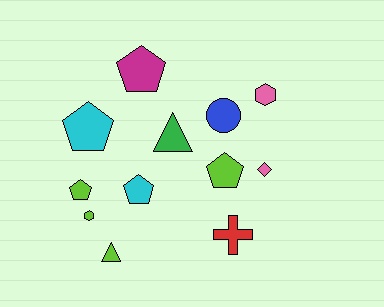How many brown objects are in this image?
There are no brown objects.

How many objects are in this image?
There are 12 objects.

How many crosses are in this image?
There is 1 cross.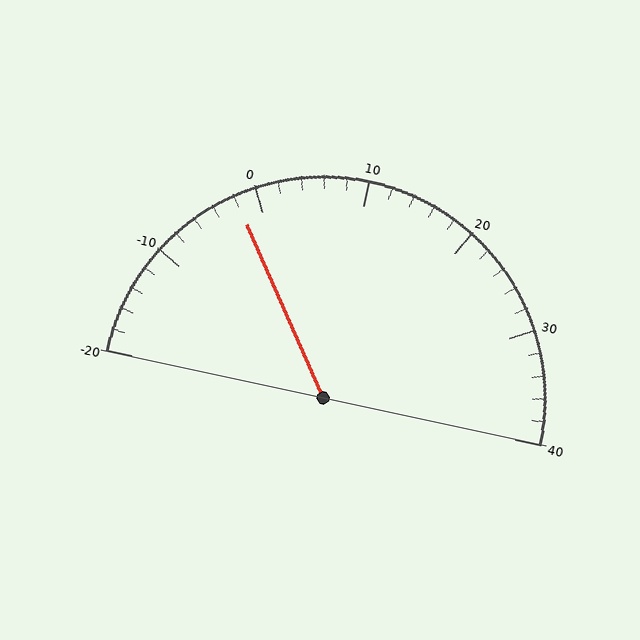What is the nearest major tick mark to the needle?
The nearest major tick mark is 0.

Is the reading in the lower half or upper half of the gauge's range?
The reading is in the lower half of the range (-20 to 40).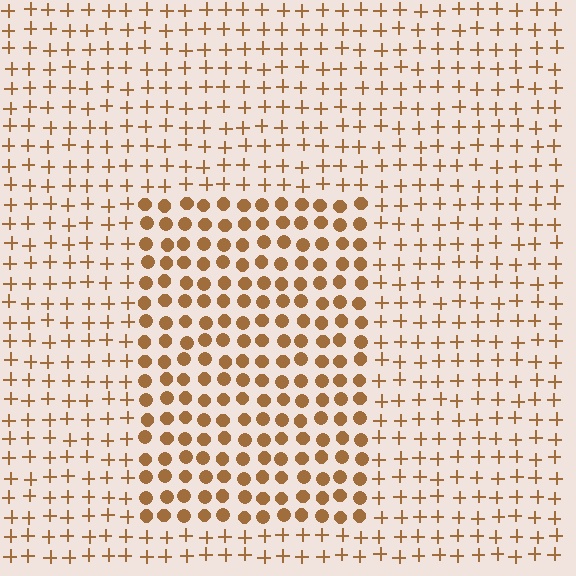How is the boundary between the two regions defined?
The boundary is defined by a change in element shape: circles inside vs. plus signs outside. All elements share the same color and spacing.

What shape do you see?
I see a rectangle.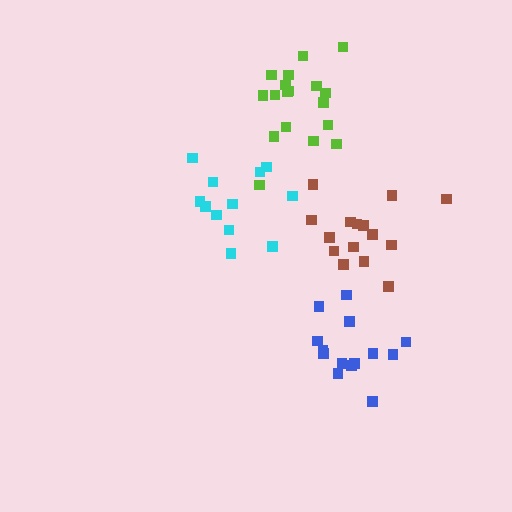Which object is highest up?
The lime cluster is topmost.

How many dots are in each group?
Group 1: 15 dots, Group 2: 12 dots, Group 3: 14 dots, Group 4: 18 dots (59 total).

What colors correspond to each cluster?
The clusters are colored: brown, cyan, blue, lime.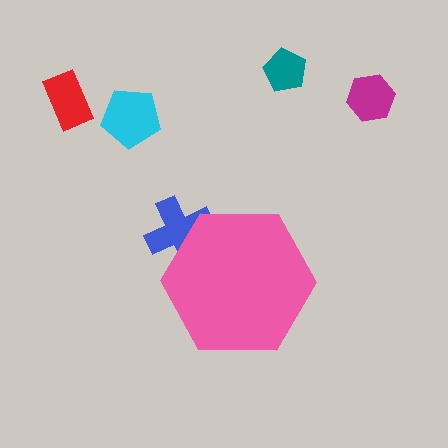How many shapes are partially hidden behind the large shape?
1 shape is partially hidden.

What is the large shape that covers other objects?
A pink hexagon.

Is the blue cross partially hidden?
Yes, the blue cross is partially hidden behind the pink hexagon.